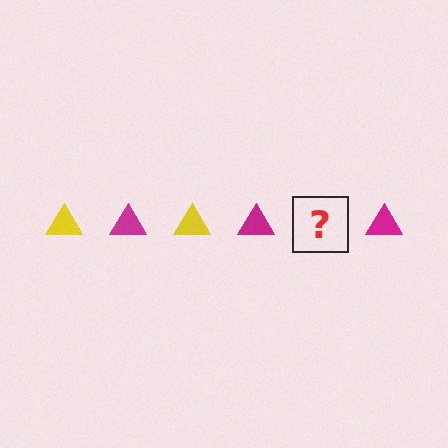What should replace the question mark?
The question mark should be replaced with a yellow triangle.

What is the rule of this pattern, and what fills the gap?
The rule is that the pattern cycles through yellow, magenta triangles. The gap should be filled with a yellow triangle.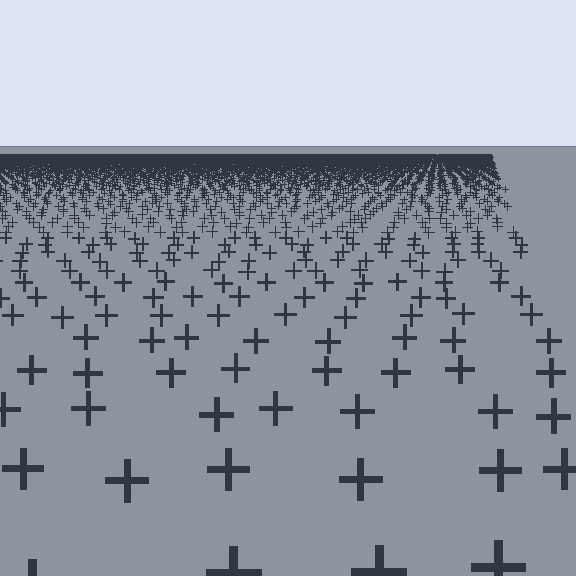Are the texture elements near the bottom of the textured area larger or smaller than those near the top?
Larger. Near the bottom, elements are closer to the viewer and appear at a bigger on-screen size.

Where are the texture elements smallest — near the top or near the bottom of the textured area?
Near the top.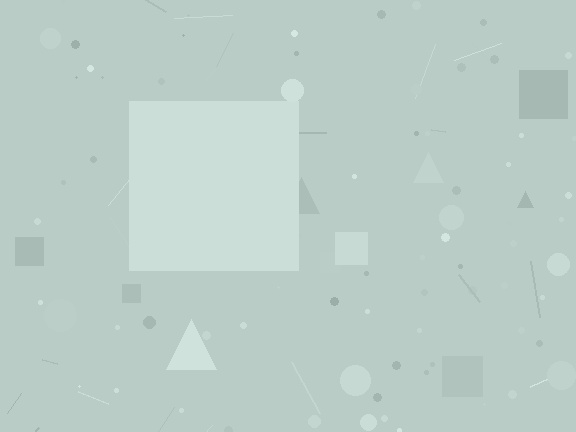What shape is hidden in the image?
A square is hidden in the image.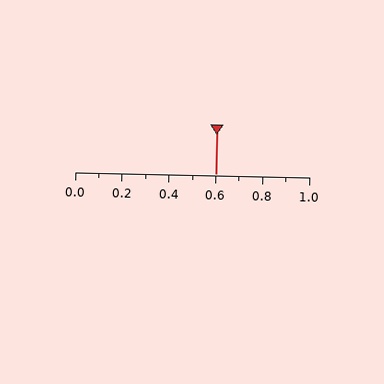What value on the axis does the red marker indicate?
The marker indicates approximately 0.6.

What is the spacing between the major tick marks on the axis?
The major ticks are spaced 0.2 apart.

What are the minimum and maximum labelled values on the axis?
The axis runs from 0.0 to 1.0.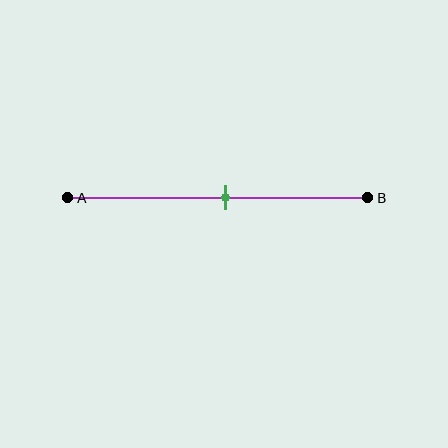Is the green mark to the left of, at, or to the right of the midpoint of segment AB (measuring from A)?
The green mark is approximately at the midpoint of segment AB.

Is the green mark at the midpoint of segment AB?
Yes, the mark is approximately at the midpoint.